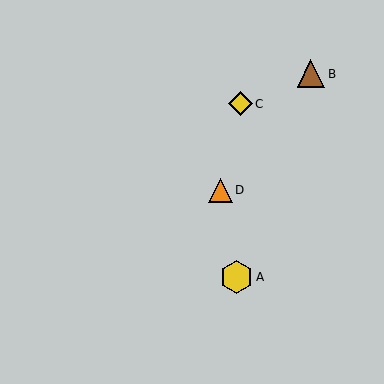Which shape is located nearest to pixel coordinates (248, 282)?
The yellow hexagon (labeled A) at (237, 277) is nearest to that location.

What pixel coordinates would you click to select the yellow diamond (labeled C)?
Click at (240, 104) to select the yellow diamond C.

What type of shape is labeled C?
Shape C is a yellow diamond.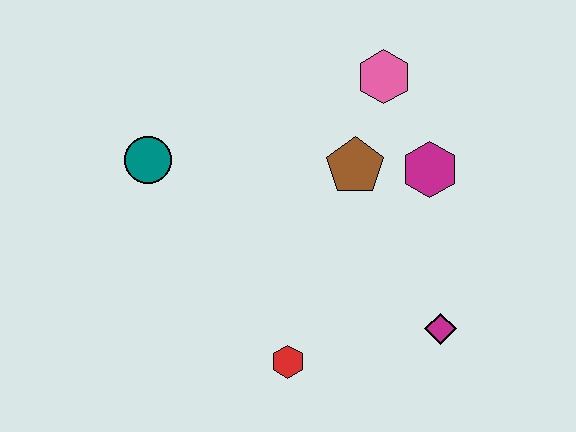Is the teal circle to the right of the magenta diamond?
No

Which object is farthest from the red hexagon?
The pink hexagon is farthest from the red hexagon.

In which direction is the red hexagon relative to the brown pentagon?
The red hexagon is below the brown pentagon.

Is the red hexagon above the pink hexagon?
No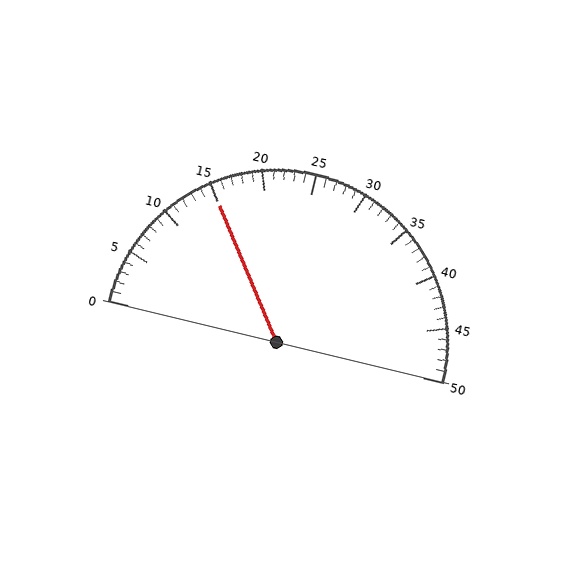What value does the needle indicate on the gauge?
The needle indicates approximately 15.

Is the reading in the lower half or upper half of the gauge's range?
The reading is in the lower half of the range (0 to 50).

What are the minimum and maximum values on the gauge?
The gauge ranges from 0 to 50.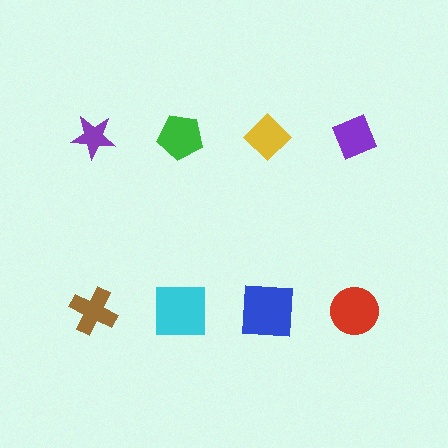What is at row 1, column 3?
A yellow diamond.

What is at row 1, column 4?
A purple diamond.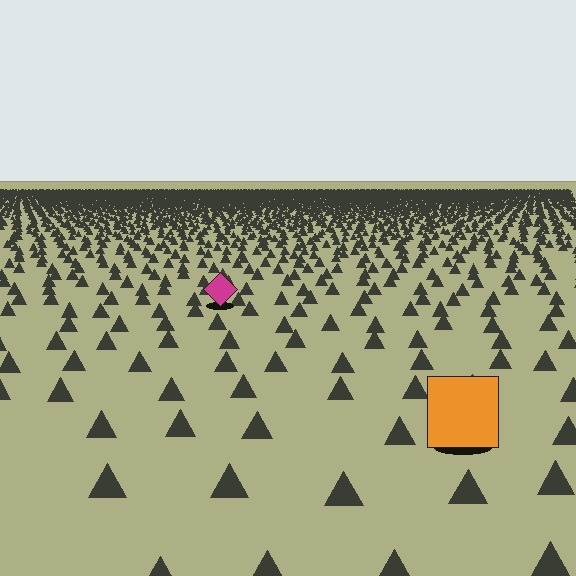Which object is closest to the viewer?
The orange square is closest. The texture marks near it are larger and more spread out.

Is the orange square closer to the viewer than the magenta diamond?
Yes. The orange square is closer — you can tell from the texture gradient: the ground texture is coarser near it.